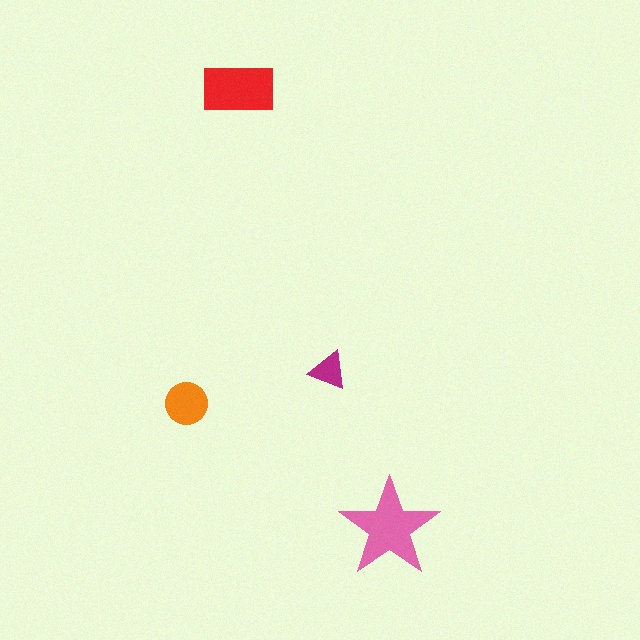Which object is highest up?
The red rectangle is topmost.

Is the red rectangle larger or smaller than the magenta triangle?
Larger.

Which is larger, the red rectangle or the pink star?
The pink star.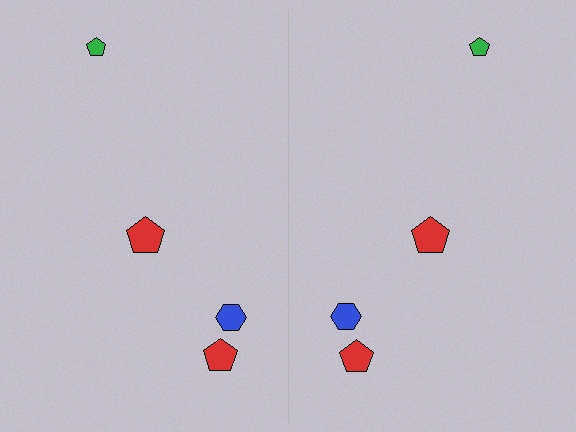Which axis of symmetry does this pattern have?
The pattern has a vertical axis of symmetry running through the center of the image.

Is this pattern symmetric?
Yes, this pattern has bilateral (reflection) symmetry.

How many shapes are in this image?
There are 8 shapes in this image.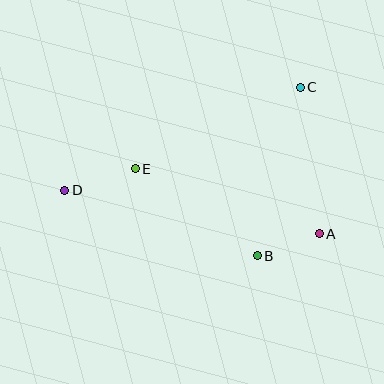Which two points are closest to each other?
Points A and B are closest to each other.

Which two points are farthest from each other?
Points A and D are farthest from each other.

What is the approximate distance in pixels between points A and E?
The distance between A and E is approximately 195 pixels.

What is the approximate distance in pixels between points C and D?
The distance between C and D is approximately 257 pixels.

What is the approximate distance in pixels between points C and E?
The distance between C and E is approximately 184 pixels.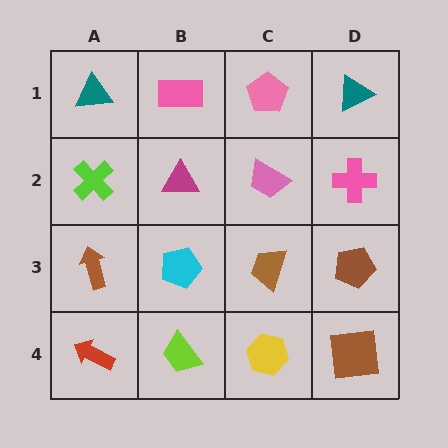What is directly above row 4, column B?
A cyan pentagon.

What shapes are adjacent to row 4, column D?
A brown pentagon (row 3, column D), a yellow hexagon (row 4, column C).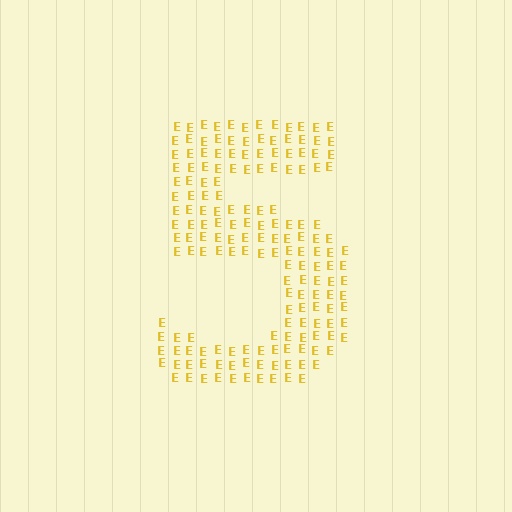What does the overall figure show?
The overall figure shows the digit 5.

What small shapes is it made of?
It is made of small letter E's.